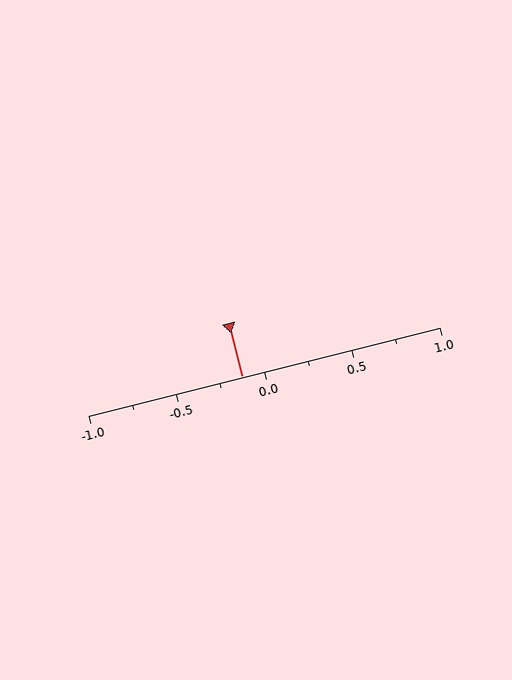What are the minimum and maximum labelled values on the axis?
The axis runs from -1.0 to 1.0.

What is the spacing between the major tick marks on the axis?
The major ticks are spaced 0.5 apart.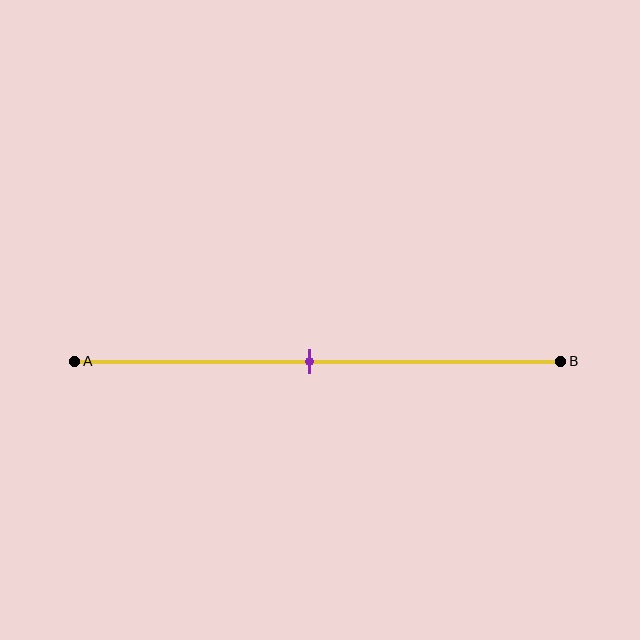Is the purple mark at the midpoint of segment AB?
Yes, the mark is approximately at the midpoint.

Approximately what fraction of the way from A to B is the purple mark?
The purple mark is approximately 50% of the way from A to B.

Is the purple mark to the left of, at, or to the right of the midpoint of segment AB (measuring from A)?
The purple mark is approximately at the midpoint of segment AB.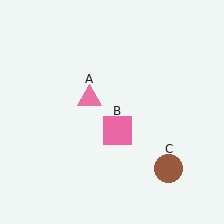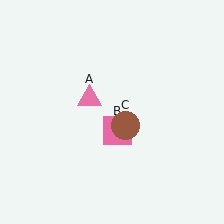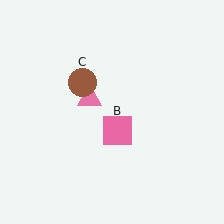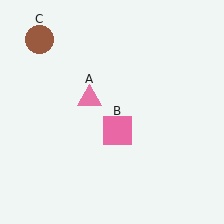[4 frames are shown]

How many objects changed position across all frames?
1 object changed position: brown circle (object C).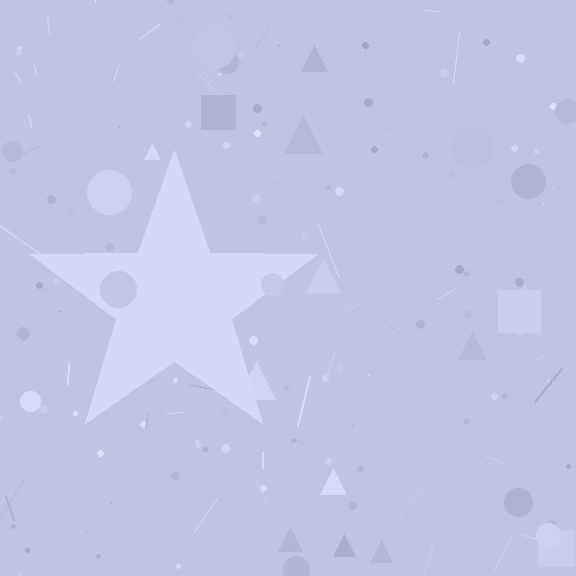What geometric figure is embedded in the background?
A star is embedded in the background.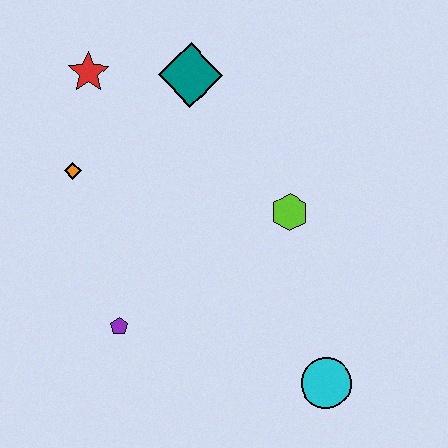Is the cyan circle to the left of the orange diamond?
No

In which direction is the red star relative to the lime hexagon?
The red star is to the left of the lime hexagon.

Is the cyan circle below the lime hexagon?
Yes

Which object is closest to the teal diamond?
The red star is closest to the teal diamond.